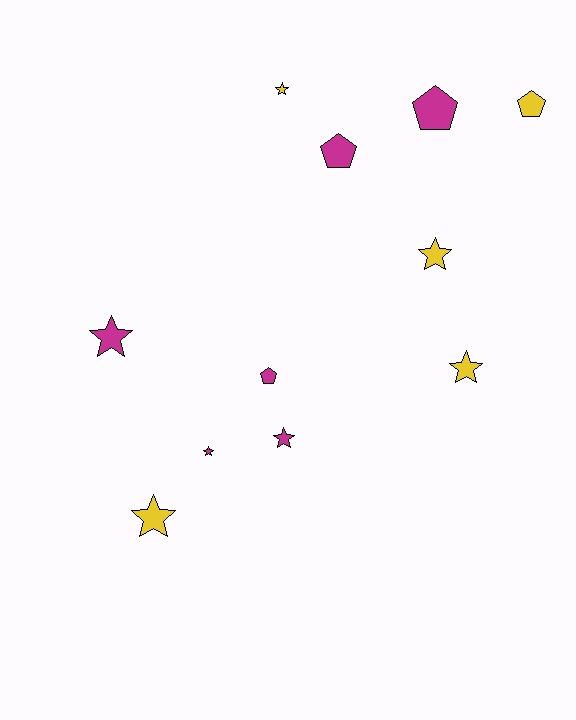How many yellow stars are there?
There are 4 yellow stars.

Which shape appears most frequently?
Star, with 7 objects.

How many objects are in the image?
There are 11 objects.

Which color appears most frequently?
Magenta, with 6 objects.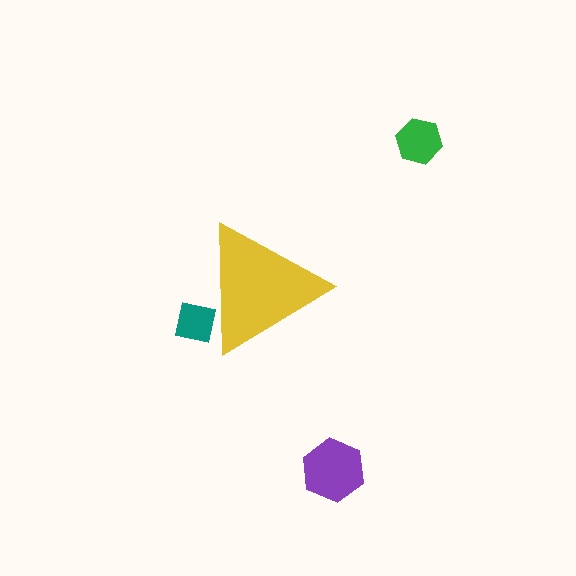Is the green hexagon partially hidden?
No, the green hexagon is fully visible.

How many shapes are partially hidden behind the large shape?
1 shape is partially hidden.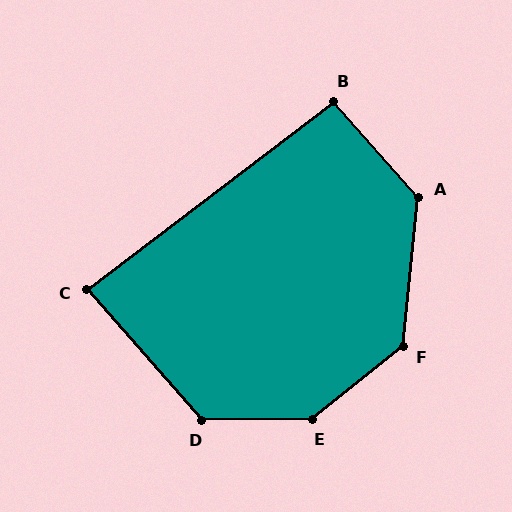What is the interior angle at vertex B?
Approximately 94 degrees (approximately right).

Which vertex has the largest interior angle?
E, at approximately 142 degrees.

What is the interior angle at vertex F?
Approximately 135 degrees (obtuse).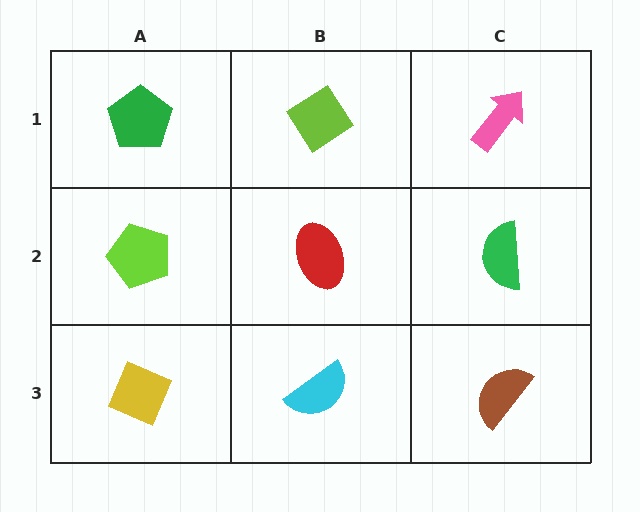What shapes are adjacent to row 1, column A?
A lime pentagon (row 2, column A), a lime diamond (row 1, column B).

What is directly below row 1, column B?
A red ellipse.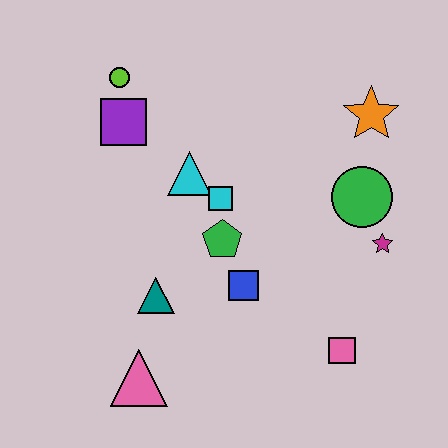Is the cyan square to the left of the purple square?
No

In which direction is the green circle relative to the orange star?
The green circle is below the orange star.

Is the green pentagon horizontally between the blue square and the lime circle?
Yes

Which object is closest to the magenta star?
The green circle is closest to the magenta star.